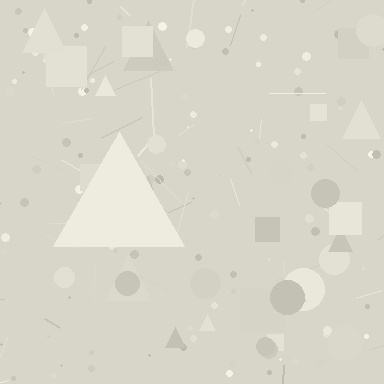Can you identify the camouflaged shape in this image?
The camouflaged shape is a triangle.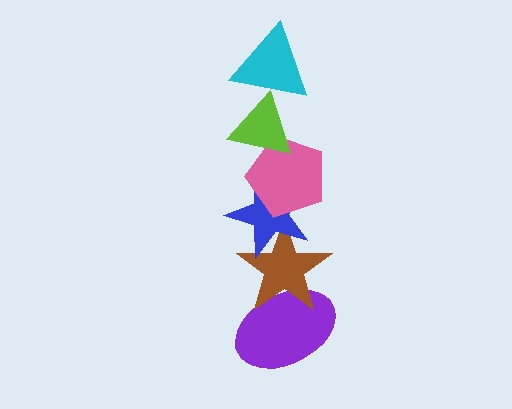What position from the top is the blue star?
The blue star is 4th from the top.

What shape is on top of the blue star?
The pink pentagon is on top of the blue star.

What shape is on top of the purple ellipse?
The brown star is on top of the purple ellipse.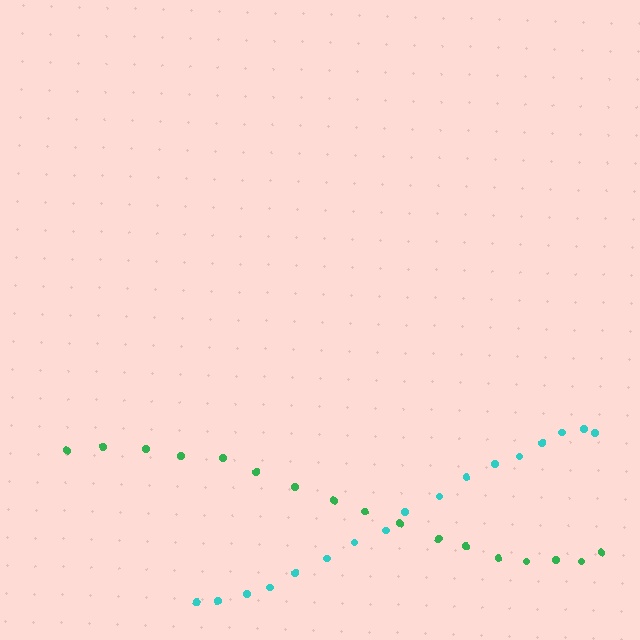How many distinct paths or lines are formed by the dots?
There are 2 distinct paths.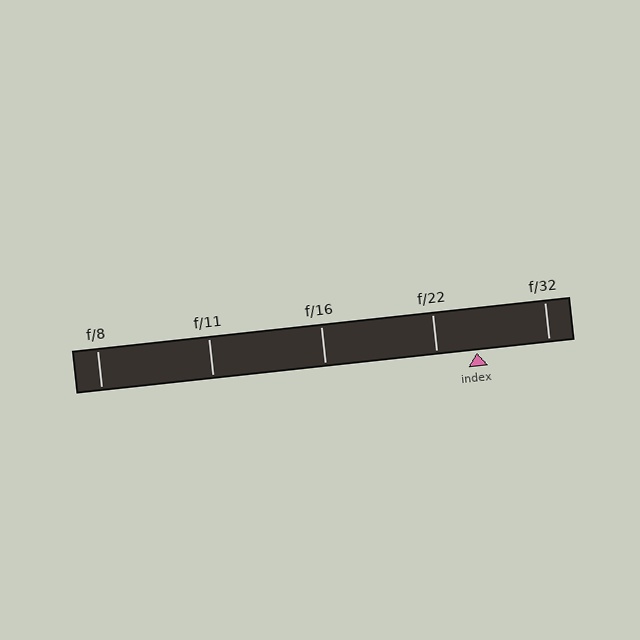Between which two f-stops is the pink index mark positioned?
The index mark is between f/22 and f/32.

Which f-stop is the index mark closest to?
The index mark is closest to f/22.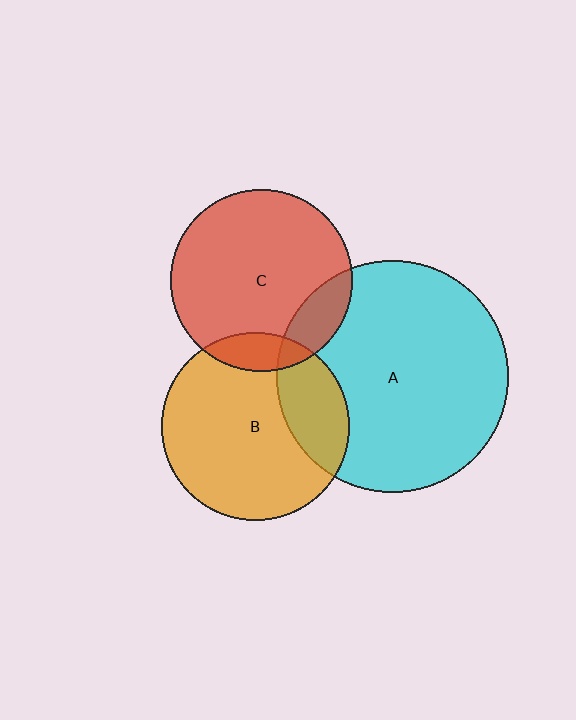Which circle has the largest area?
Circle A (cyan).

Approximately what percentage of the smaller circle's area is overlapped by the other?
Approximately 10%.